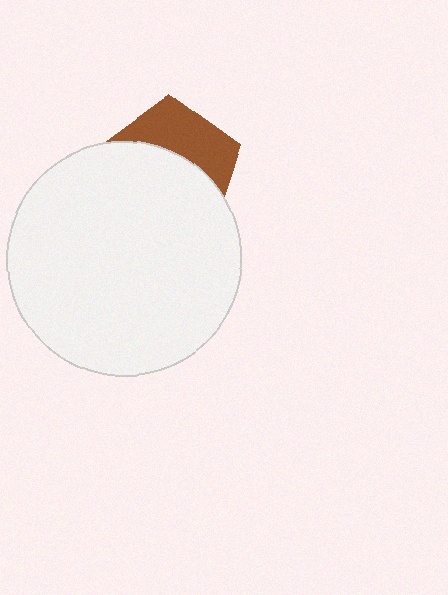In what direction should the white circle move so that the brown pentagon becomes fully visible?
The white circle should move down. That is the shortest direction to clear the overlap and leave the brown pentagon fully visible.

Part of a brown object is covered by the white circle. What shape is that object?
It is a pentagon.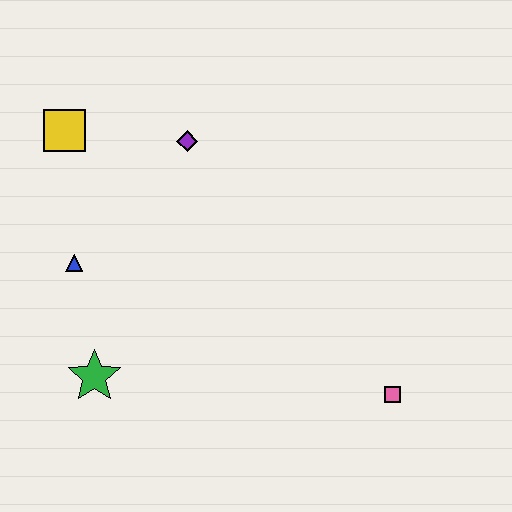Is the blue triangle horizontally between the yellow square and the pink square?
Yes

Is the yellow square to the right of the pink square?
No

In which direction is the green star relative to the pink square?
The green star is to the left of the pink square.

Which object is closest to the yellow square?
The purple diamond is closest to the yellow square.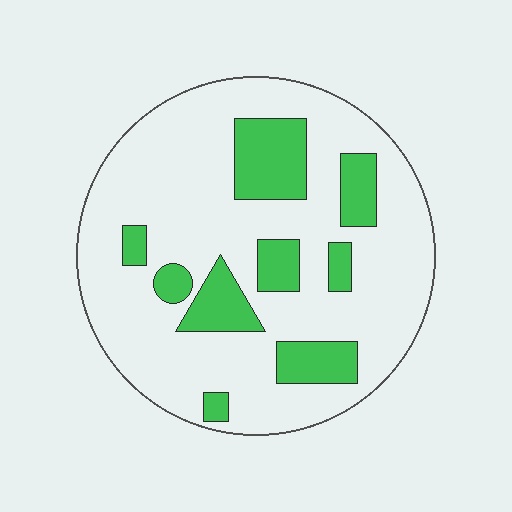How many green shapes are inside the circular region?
9.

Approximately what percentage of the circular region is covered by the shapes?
Approximately 20%.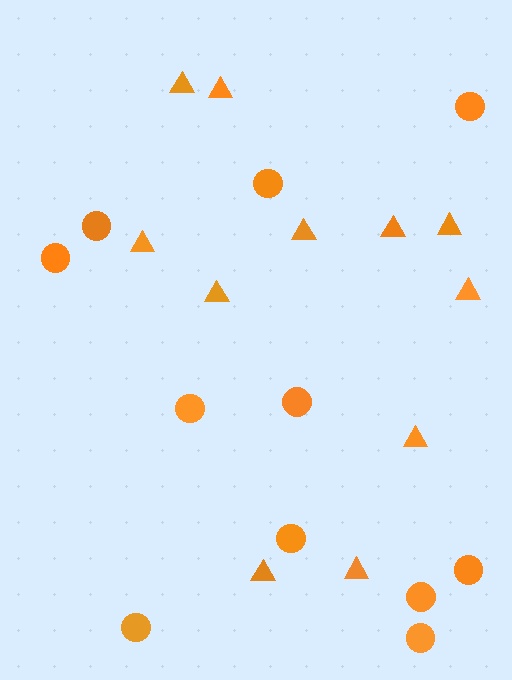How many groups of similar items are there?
There are 2 groups: one group of triangles (11) and one group of circles (11).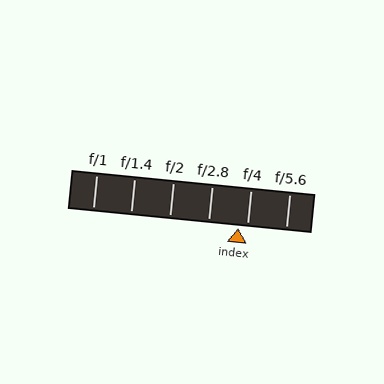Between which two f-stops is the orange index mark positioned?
The index mark is between f/2.8 and f/4.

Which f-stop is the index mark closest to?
The index mark is closest to f/4.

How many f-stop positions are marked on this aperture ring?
There are 6 f-stop positions marked.